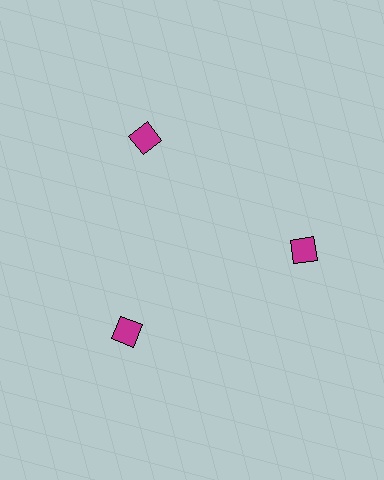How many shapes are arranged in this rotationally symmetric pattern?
There are 3 shapes, arranged in 3 groups of 1.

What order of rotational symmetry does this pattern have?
This pattern has 3-fold rotational symmetry.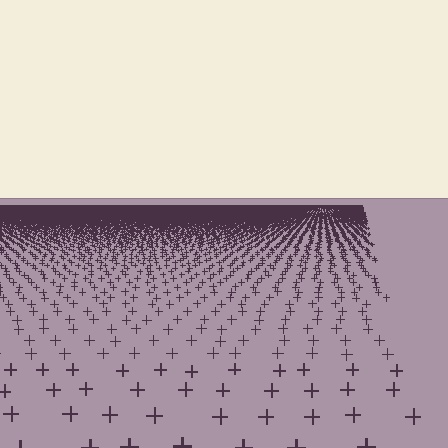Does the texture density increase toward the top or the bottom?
Density increases toward the top.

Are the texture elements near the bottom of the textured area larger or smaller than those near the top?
Larger. Near the bottom, elements are closer to the viewer and appear at a bigger on-screen size.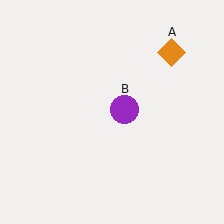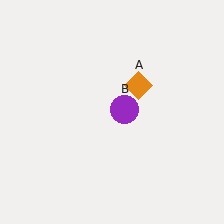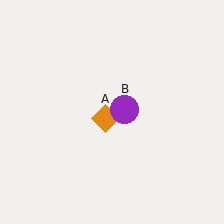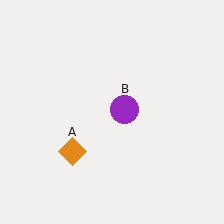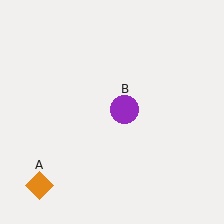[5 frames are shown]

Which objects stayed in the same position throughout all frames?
Purple circle (object B) remained stationary.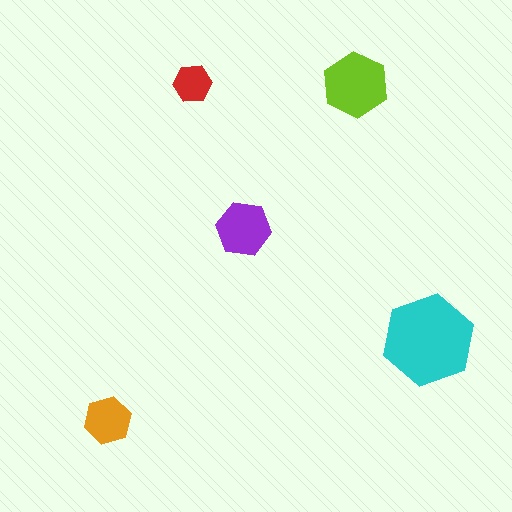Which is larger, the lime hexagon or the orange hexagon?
The lime one.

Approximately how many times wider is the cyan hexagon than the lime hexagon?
About 1.5 times wider.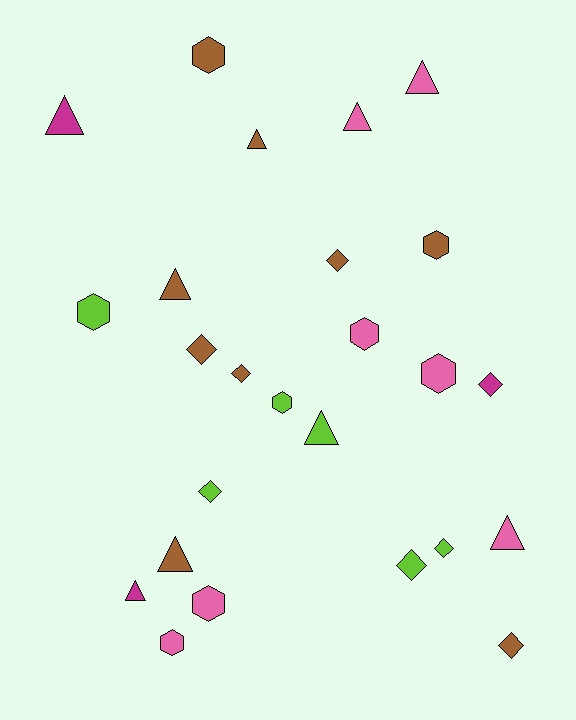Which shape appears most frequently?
Triangle, with 9 objects.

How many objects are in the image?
There are 25 objects.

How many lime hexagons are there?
There are 2 lime hexagons.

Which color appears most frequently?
Brown, with 9 objects.